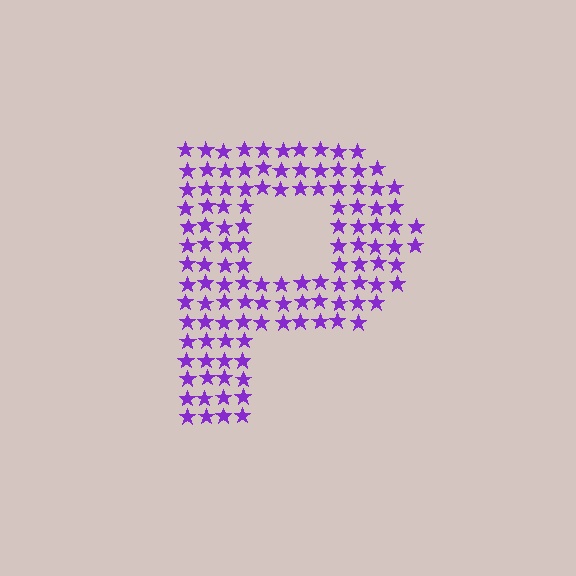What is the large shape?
The large shape is the letter P.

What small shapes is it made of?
It is made of small stars.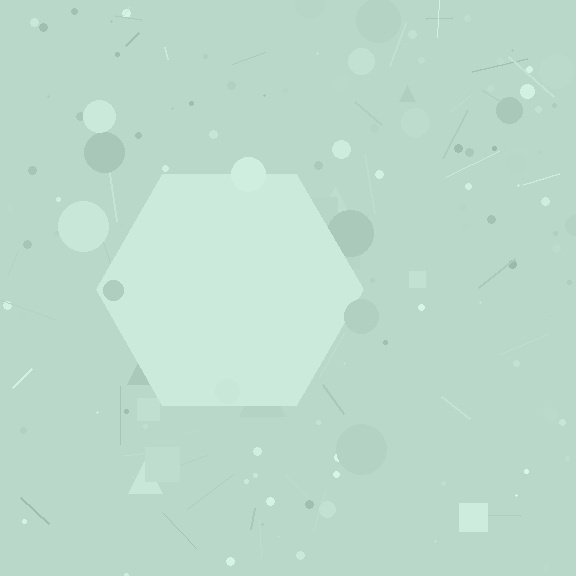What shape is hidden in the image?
A hexagon is hidden in the image.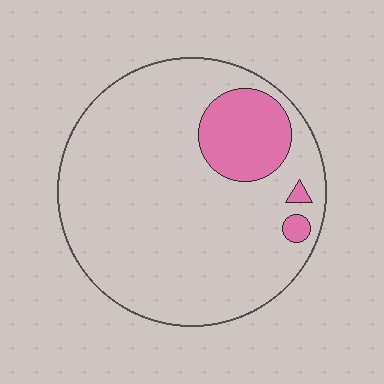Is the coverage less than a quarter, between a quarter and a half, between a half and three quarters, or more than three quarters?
Less than a quarter.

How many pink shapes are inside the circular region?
3.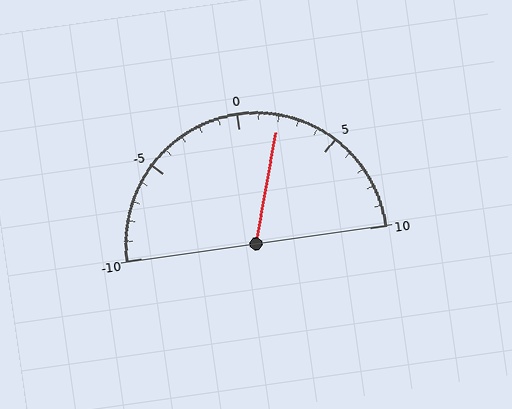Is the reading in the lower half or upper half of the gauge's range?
The reading is in the upper half of the range (-10 to 10).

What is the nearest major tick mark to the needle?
The nearest major tick mark is 0.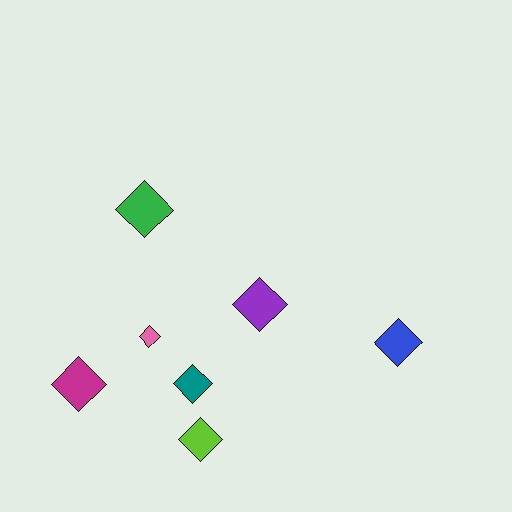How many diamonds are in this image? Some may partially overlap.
There are 7 diamonds.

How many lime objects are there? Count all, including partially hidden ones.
There is 1 lime object.